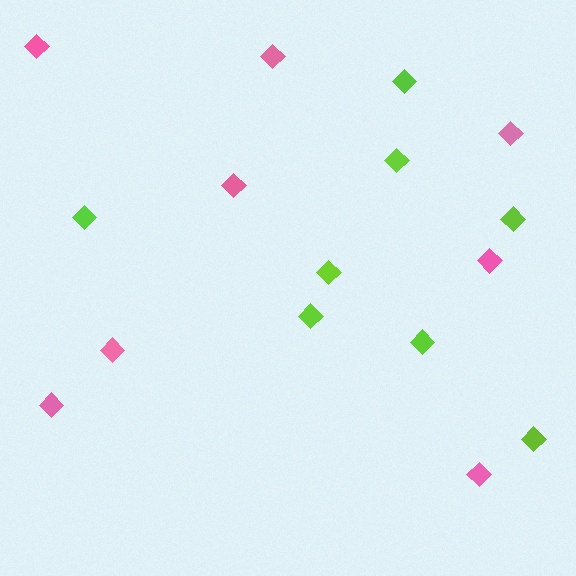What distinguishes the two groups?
There are 2 groups: one group of pink diamonds (8) and one group of lime diamonds (8).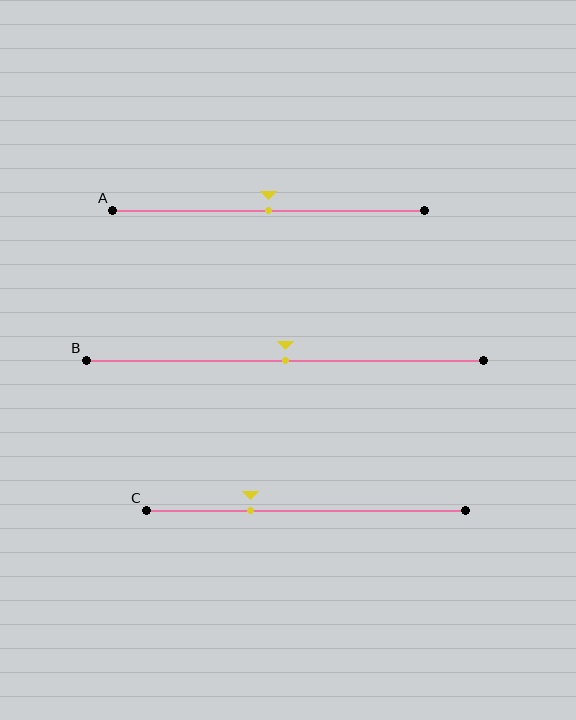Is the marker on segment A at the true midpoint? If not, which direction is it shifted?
Yes, the marker on segment A is at the true midpoint.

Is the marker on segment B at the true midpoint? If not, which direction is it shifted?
Yes, the marker on segment B is at the true midpoint.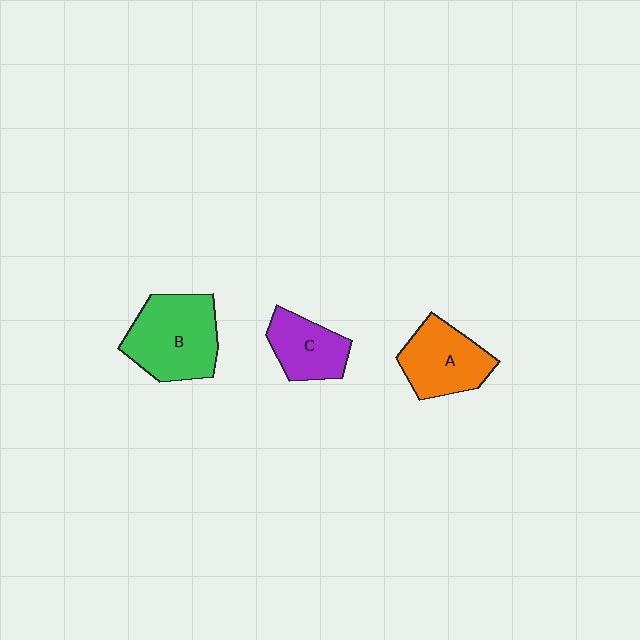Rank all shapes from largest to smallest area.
From largest to smallest: B (green), A (orange), C (purple).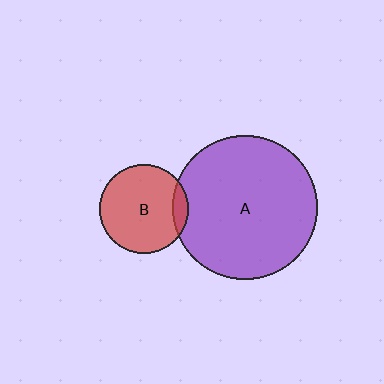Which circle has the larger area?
Circle A (purple).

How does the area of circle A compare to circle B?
Approximately 2.7 times.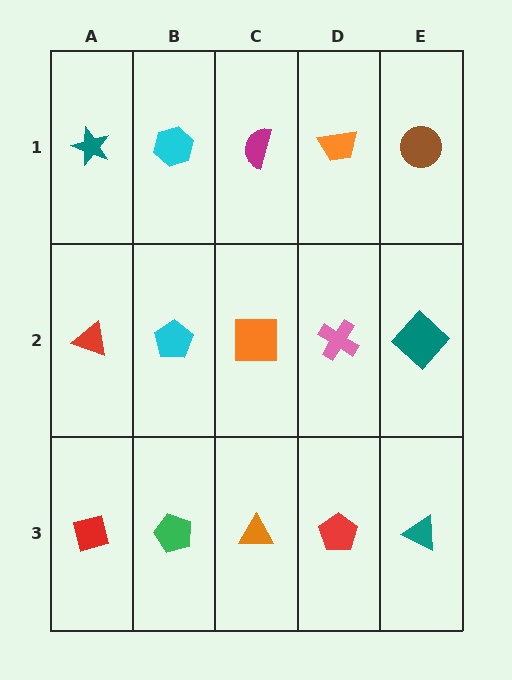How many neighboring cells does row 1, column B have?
3.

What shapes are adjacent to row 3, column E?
A teal diamond (row 2, column E), a red pentagon (row 3, column D).